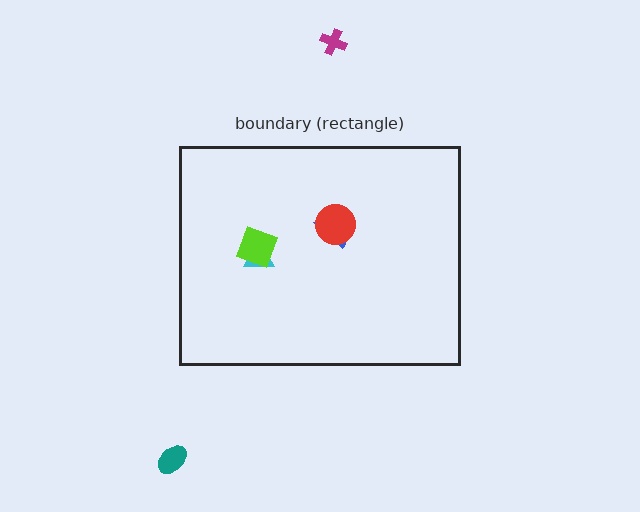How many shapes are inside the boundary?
4 inside, 2 outside.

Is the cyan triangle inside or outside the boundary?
Inside.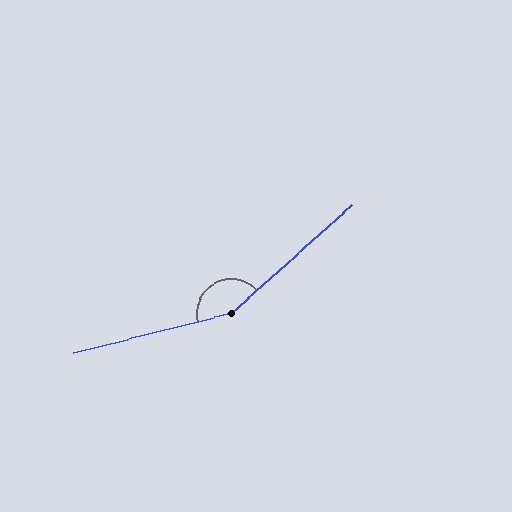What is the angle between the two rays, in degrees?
Approximately 152 degrees.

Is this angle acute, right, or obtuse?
It is obtuse.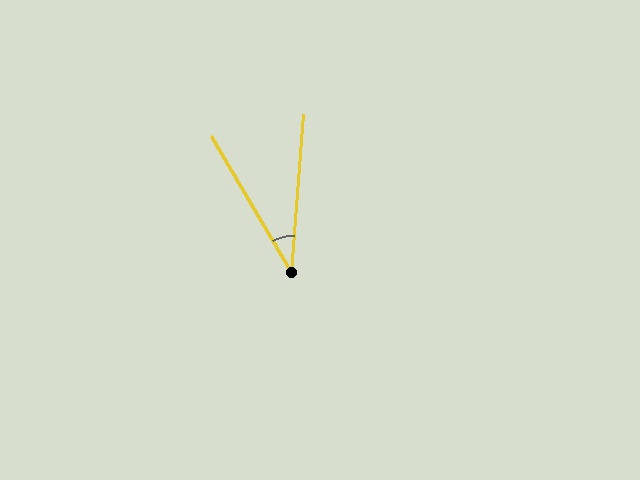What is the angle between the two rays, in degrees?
Approximately 35 degrees.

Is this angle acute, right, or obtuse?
It is acute.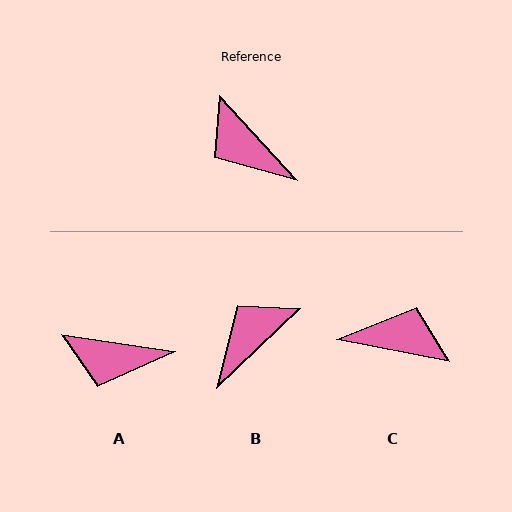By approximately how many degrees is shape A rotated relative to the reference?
Approximately 39 degrees counter-clockwise.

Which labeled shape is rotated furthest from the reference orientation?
C, about 143 degrees away.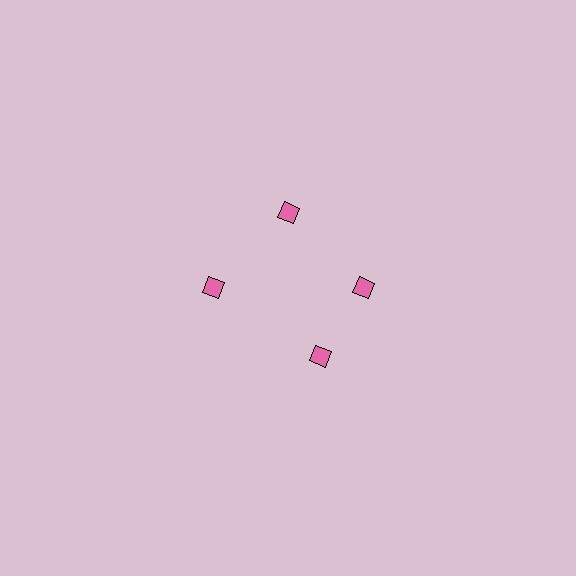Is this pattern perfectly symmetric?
No. The 4 pink diamonds are arranged in a ring, but one element near the 6 o'clock position is rotated out of alignment along the ring, breaking the 4-fold rotational symmetry.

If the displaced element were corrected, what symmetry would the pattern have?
It would have 4-fold rotational symmetry — the pattern would map onto itself every 90 degrees.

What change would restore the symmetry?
The symmetry would be restored by rotating it back into even spacing with its neighbors so that all 4 diamonds sit at equal angles and equal distance from the center.